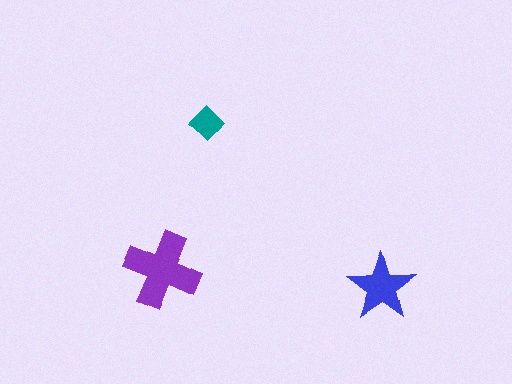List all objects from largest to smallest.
The purple cross, the blue star, the teal diamond.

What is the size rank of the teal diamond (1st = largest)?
3rd.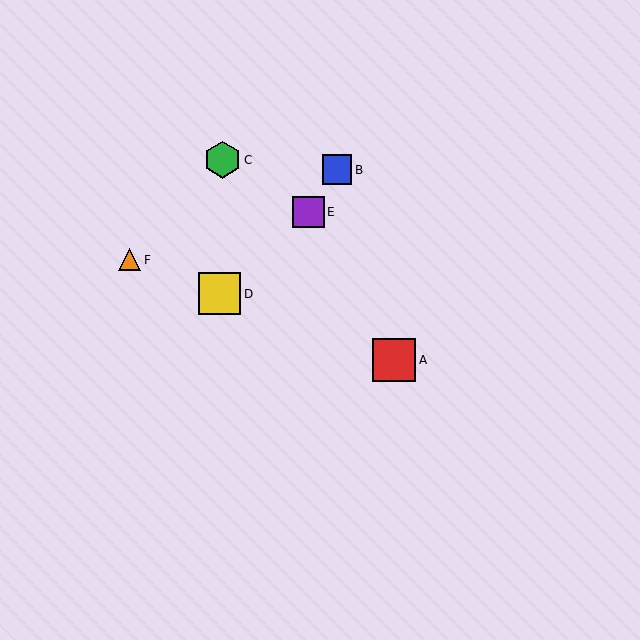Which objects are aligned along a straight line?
Objects A, D, F are aligned along a straight line.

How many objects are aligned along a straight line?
3 objects (A, D, F) are aligned along a straight line.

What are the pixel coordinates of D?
Object D is at (220, 294).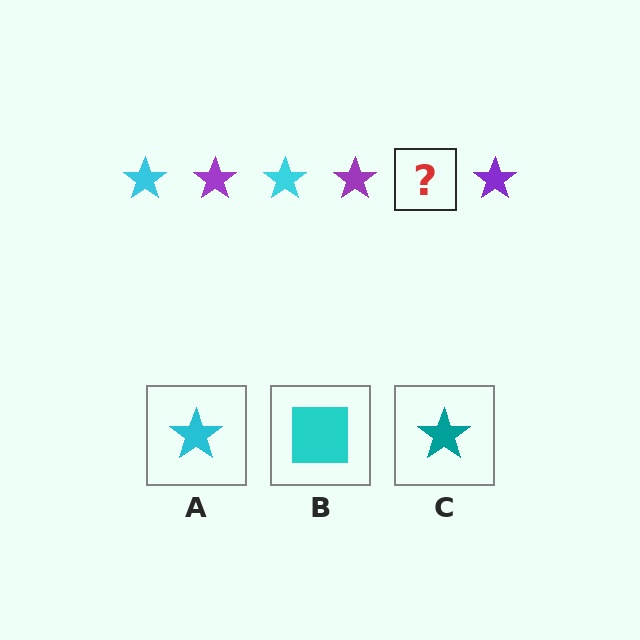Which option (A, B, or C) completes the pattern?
A.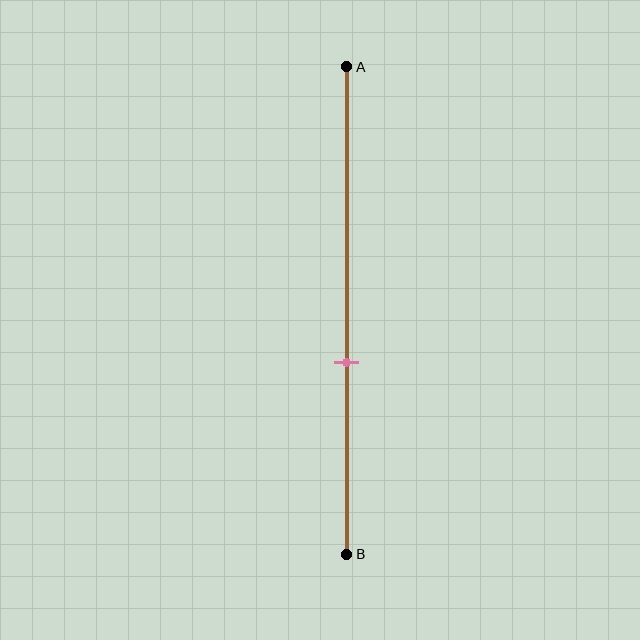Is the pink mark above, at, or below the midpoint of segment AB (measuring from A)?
The pink mark is below the midpoint of segment AB.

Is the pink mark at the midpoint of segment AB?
No, the mark is at about 60% from A, not at the 50% midpoint.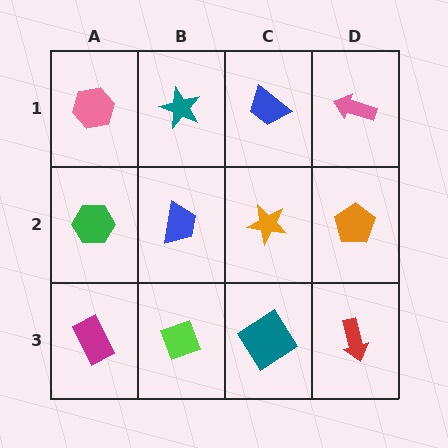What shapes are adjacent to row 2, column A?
A pink hexagon (row 1, column A), a magenta rectangle (row 3, column A), a blue trapezoid (row 2, column B).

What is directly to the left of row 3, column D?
A teal diamond.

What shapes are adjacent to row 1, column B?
A blue trapezoid (row 2, column B), a pink hexagon (row 1, column A), a blue trapezoid (row 1, column C).